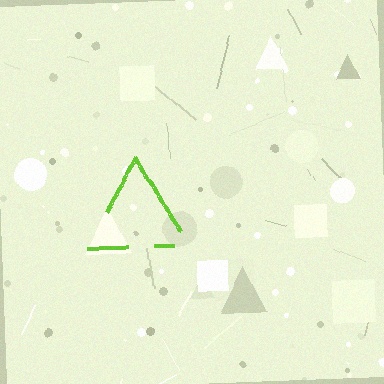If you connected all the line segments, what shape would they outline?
They would outline a triangle.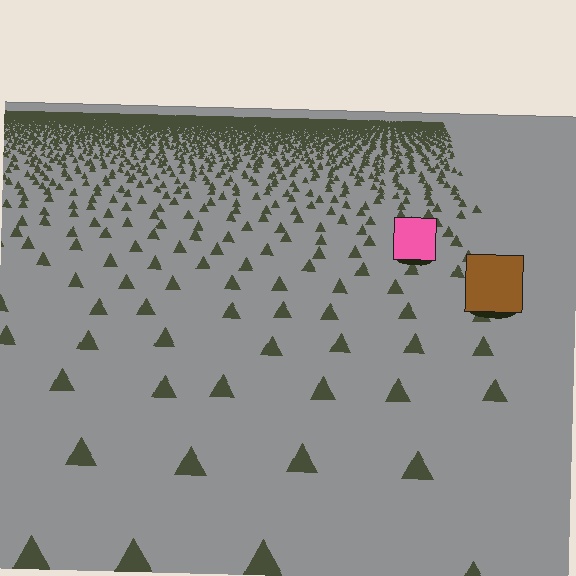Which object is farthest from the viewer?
The pink square is farthest from the viewer. It appears smaller and the ground texture around it is denser.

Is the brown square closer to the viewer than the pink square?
Yes. The brown square is closer — you can tell from the texture gradient: the ground texture is coarser near it.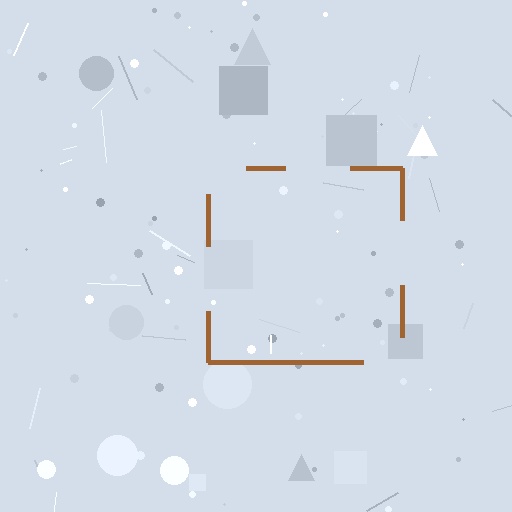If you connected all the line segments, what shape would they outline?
They would outline a square.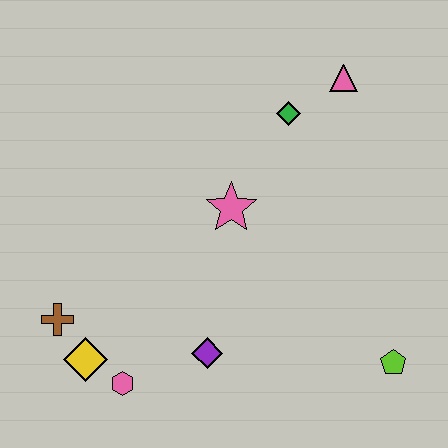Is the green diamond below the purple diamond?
No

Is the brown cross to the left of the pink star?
Yes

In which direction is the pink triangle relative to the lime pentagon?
The pink triangle is above the lime pentagon.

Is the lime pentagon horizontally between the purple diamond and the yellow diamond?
No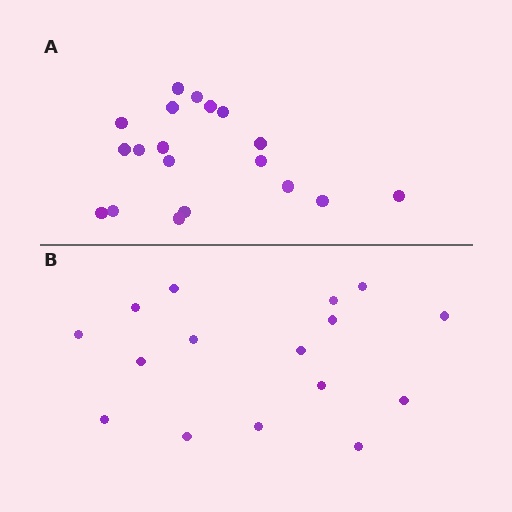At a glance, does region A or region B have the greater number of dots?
Region A (the top region) has more dots.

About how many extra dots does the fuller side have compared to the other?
Region A has just a few more — roughly 2 or 3 more dots than region B.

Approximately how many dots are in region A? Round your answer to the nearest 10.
About 20 dots. (The exact count is 19, which rounds to 20.)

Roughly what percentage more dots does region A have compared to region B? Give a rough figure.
About 20% more.